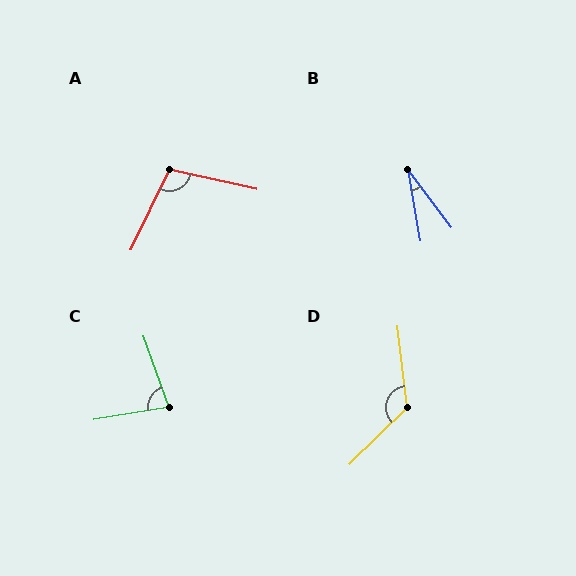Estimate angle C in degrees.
Approximately 80 degrees.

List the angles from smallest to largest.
B (28°), C (80°), A (103°), D (128°).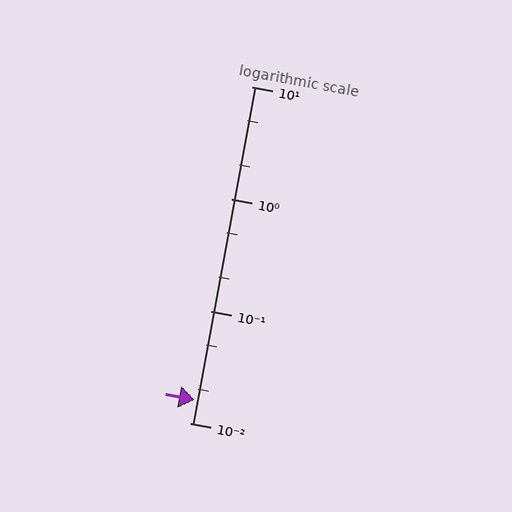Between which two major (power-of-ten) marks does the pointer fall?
The pointer is between 0.01 and 0.1.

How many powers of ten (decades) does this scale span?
The scale spans 3 decades, from 0.01 to 10.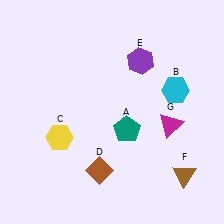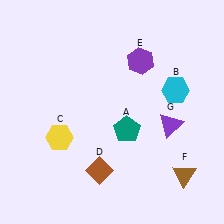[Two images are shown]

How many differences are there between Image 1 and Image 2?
There is 1 difference between the two images.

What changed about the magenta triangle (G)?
In Image 1, G is magenta. In Image 2, it changed to purple.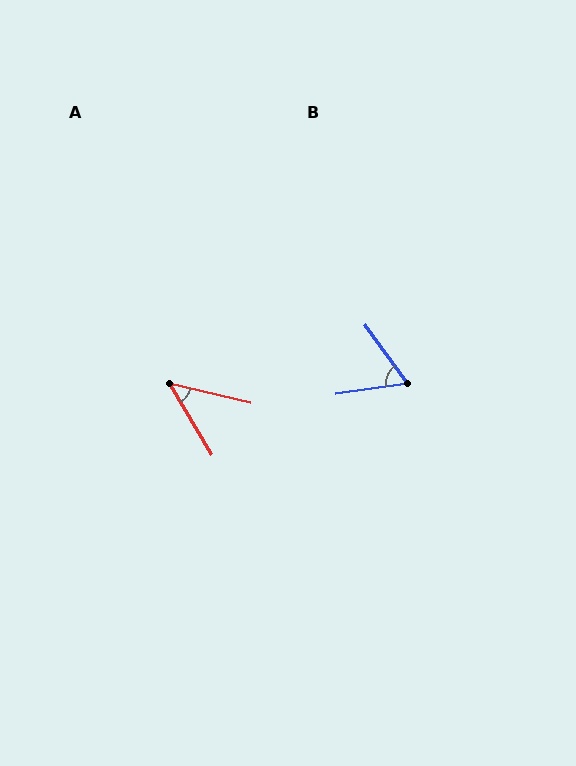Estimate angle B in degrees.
Approximately 62 degrees.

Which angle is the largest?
B, at approximately 62 degrees.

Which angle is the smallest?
A, at approximately 45 degrees.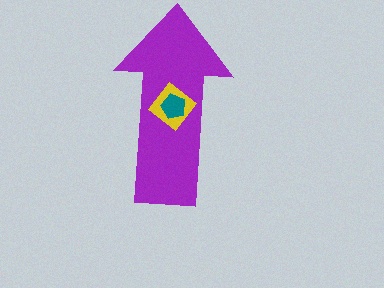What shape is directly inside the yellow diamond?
The teal pentagon.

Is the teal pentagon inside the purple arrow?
Yes.